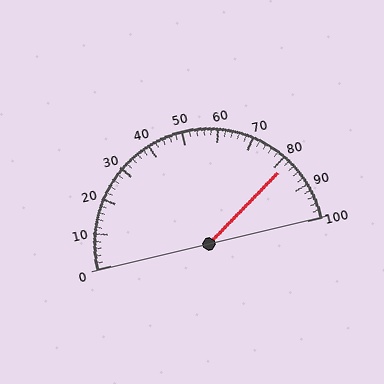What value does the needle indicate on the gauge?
The needle indicates approximately 82.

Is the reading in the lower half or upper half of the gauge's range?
The reading is in the upper half of the range (0 to 100).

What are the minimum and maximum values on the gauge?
The gauge ranges from 0 to 100.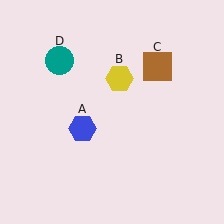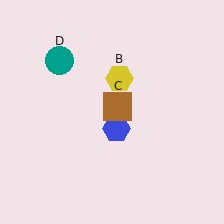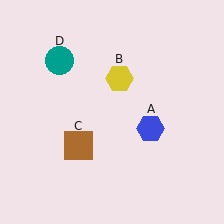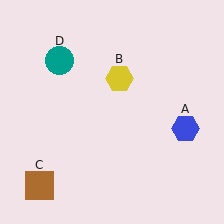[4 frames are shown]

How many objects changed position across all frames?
2 objects changed position: blue hexagon (object A), brown square (object C).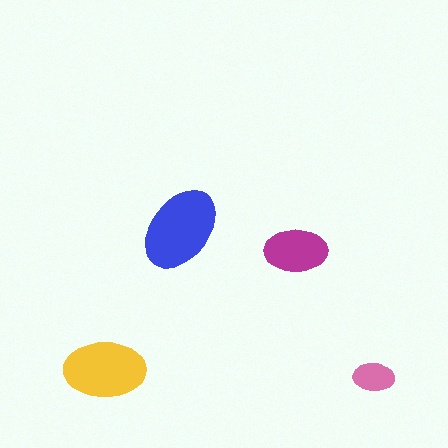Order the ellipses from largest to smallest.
the blue one, the yellow one, the magenta one, the pink one.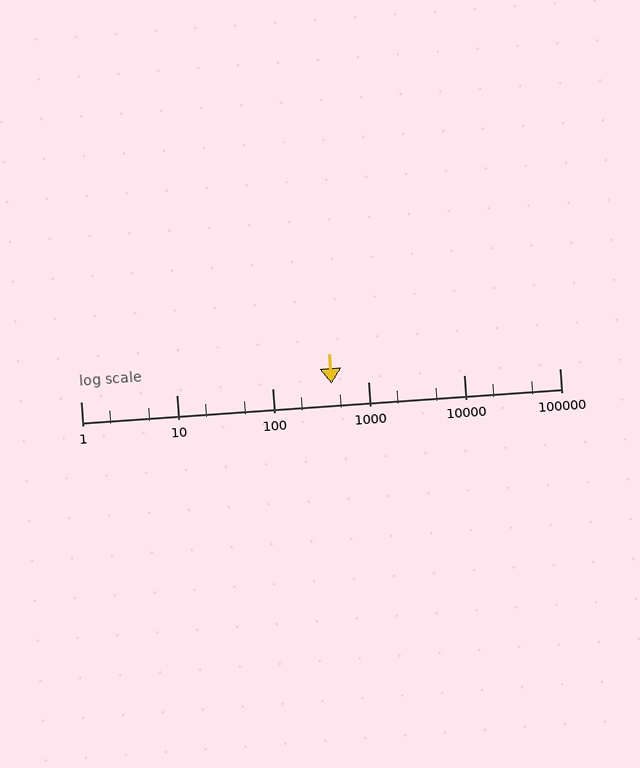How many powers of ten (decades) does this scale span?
The scale spans 5 decades, from 1 to 100000.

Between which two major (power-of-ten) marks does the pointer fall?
The pointer is between 100 and 1000.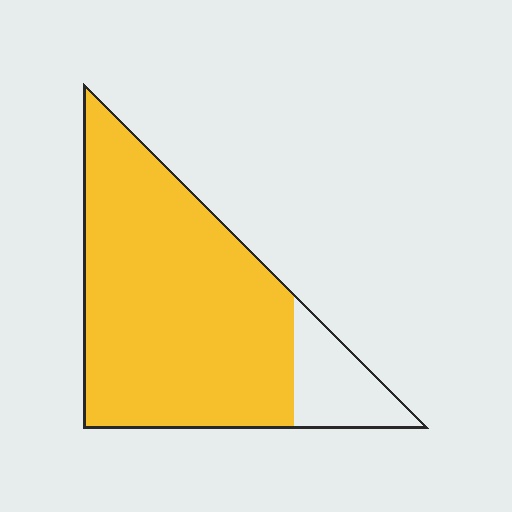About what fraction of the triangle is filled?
About five sixths (5/6).